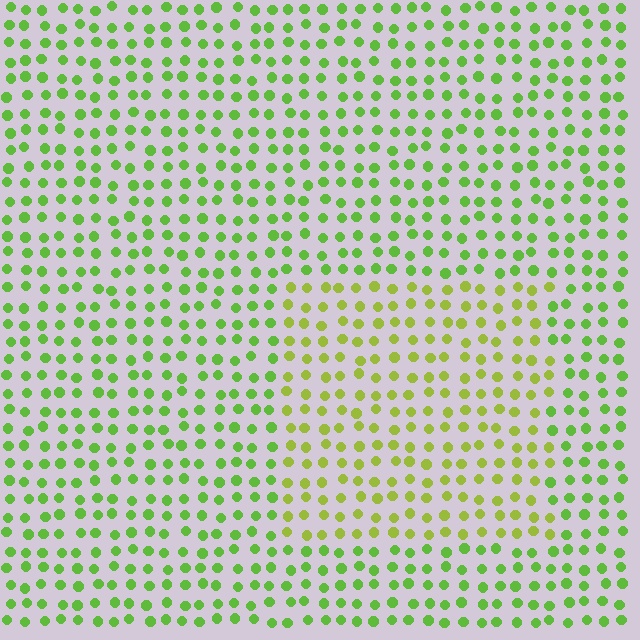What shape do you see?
I see a rectangle.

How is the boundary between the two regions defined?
The boundary is defined purely by a slight shift in hue (about 27 degrees). Spacing, size, and orientation are identical on both sides.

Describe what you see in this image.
The image is filled with small lime elements in a uniform arrangement. A rectangle-shaped region is visible where the elements are tinted to a slightly different hue, forming a subtle color boundary.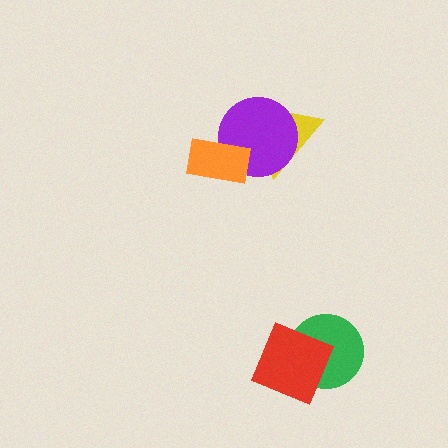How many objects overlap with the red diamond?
1 object overlaps with the red diamond.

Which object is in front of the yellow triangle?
The purple circle is in front of the yellow triangle.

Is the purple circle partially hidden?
Yes, it is partially covered by another shape.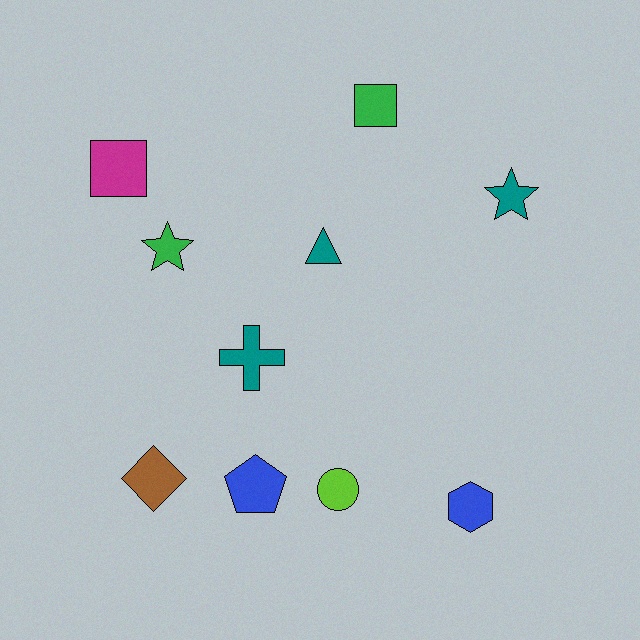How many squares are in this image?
There are 2 squares.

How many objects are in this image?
There are 10 objects.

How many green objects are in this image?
There are 2 green objects.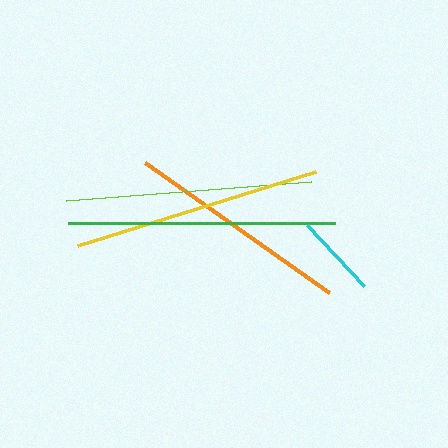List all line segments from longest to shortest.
From longest to shortest: green, yellow, lime, orange, cyan.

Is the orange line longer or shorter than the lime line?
The lime line is longer than the orange line.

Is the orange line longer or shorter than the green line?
The green line is longer than the orange line.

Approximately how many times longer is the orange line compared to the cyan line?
The orange line is approximately 2.7 times the length of the cyan line.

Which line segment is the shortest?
The cyan line is the shortest at approximately 83 pixels.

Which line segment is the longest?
The green line is the longest at approximately 267 pixels.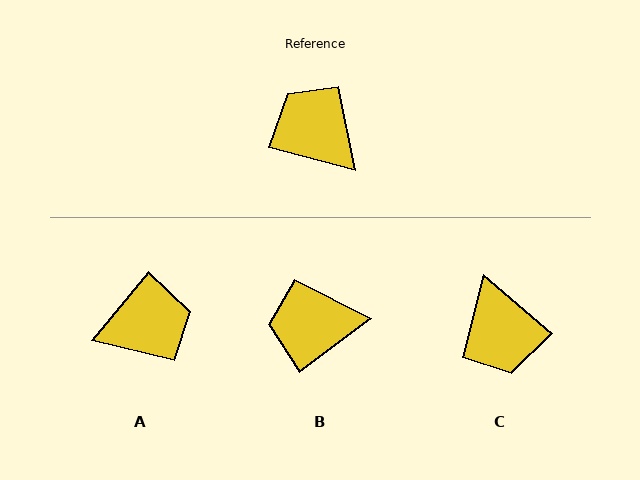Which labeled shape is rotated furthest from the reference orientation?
C, about 155 degrees away.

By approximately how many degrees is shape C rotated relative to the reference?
Approximately 155 degrees counter-clockwise.